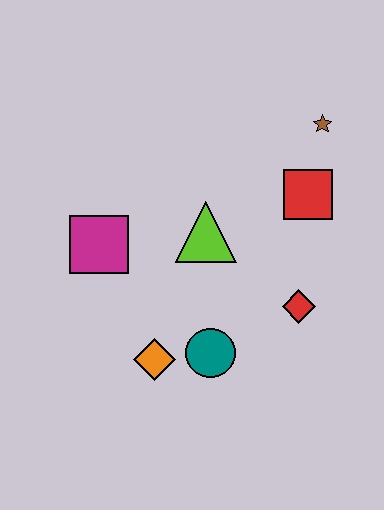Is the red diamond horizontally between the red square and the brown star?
No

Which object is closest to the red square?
The brown star is closest to the red square.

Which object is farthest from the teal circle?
The brown star is farthest from the teal circle.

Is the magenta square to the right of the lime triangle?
No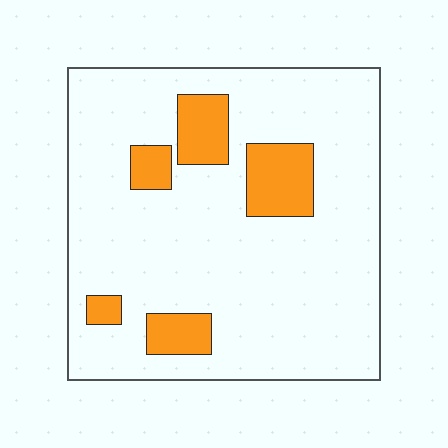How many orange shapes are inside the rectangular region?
5.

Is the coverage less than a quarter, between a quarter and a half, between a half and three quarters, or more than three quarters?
Less than a quarter.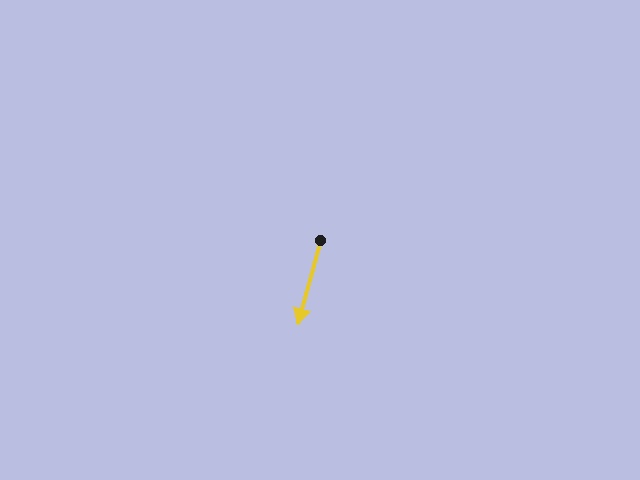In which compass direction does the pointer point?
South.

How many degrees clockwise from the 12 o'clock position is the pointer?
Approximately 195 degrees.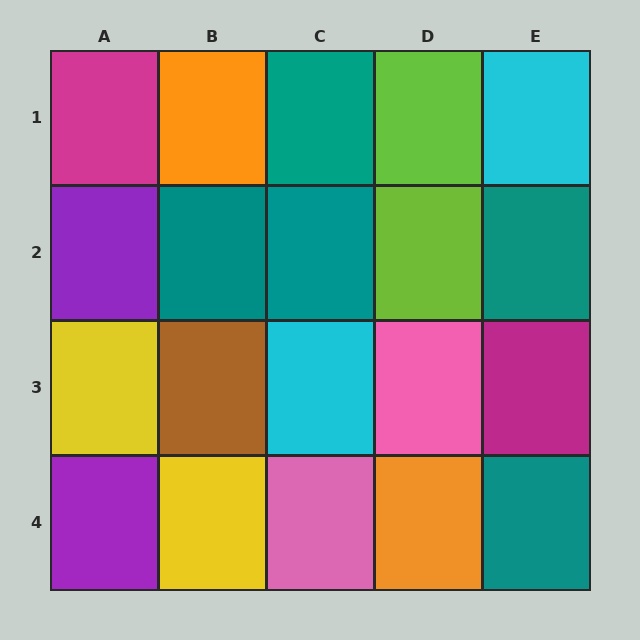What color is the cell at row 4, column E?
Teal.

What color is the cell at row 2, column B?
Teal.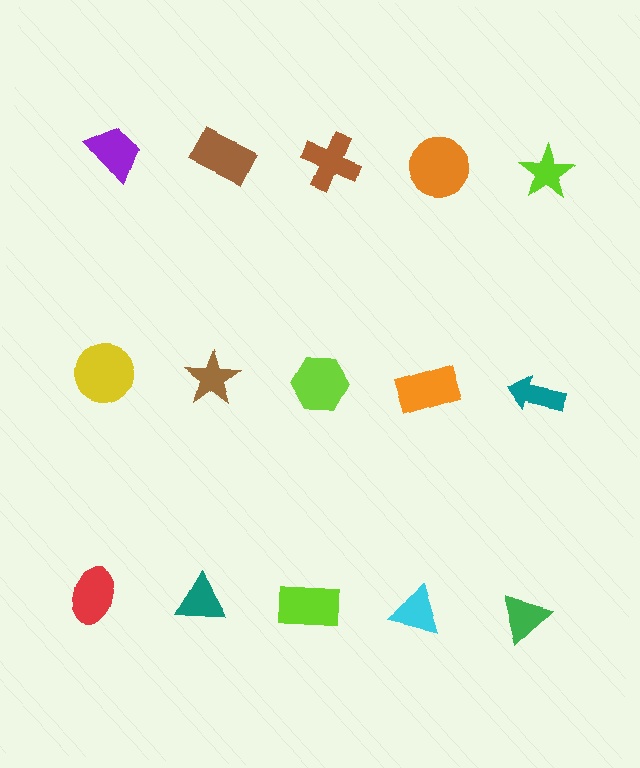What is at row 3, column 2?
A teal triangle.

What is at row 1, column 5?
A lime star.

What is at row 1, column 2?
A brown rectangle.